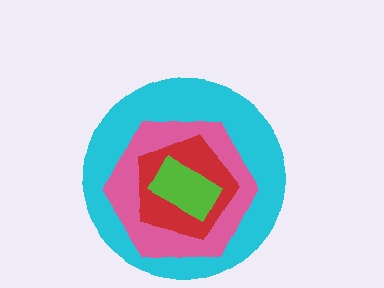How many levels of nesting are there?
4.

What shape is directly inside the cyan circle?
The pink hexagon.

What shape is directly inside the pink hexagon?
The red pentagon.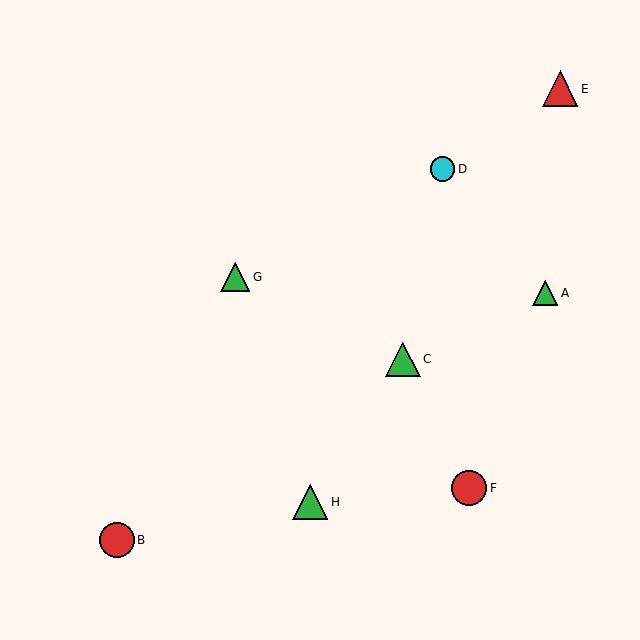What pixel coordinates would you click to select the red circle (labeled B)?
Click at (117, 540) to select the red circle B.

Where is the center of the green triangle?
The center of the green triangle is at (235, 277).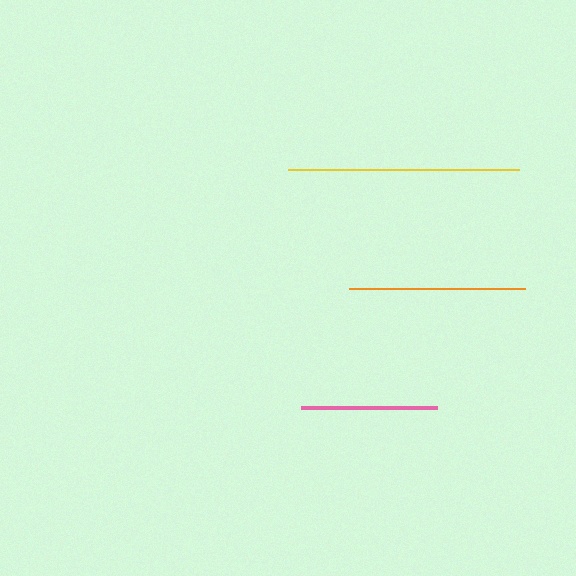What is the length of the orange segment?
The orange segment is approximately 176 pixels long.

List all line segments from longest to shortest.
From longest to shortest: yellow, orange, pink.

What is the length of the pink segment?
The pink segment is approximately 136 pixels long.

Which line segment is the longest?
The yellow line is the longest at approximately 232 pixels.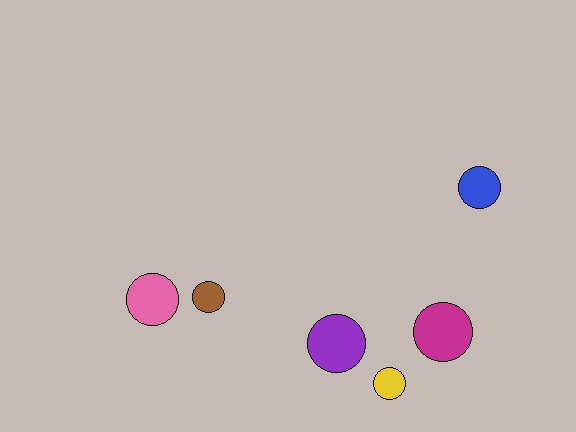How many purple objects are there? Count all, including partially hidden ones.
There is 1 purple object.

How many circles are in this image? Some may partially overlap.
There are 6 circles.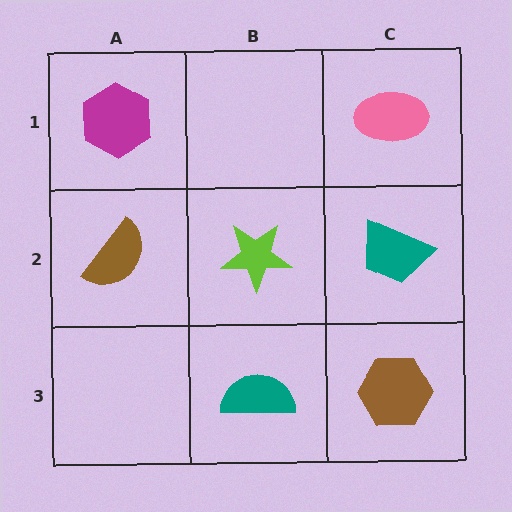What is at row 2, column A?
A brown semicircle.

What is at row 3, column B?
A teal semicircle.